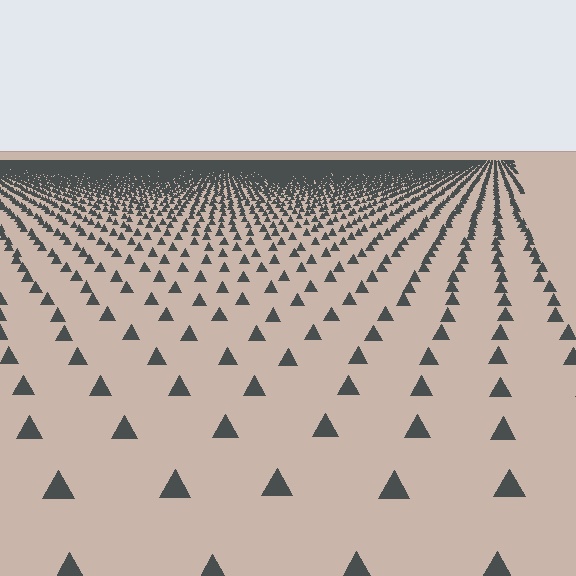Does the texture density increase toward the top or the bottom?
Density increases toward the top.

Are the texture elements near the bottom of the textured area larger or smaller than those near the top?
Larger. Near the bottom, elements are closer to the viewer and appear at a bigger on-screen size.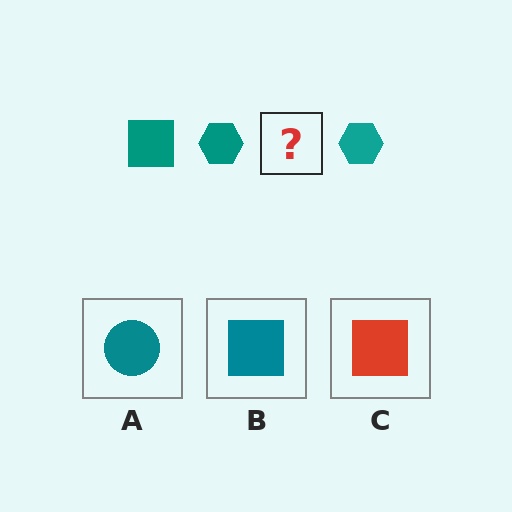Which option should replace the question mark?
Option B.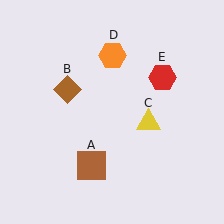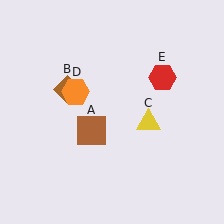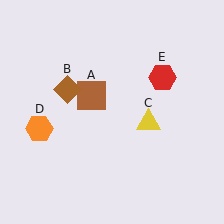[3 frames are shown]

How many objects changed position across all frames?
2 objects changed position: brown square (object A), orange hexagon (object D).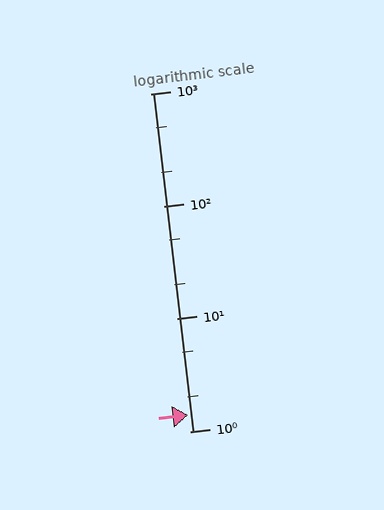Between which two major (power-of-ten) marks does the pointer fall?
The pointer is between 1 and 10.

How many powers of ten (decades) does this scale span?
The scale spans 3 decades, from 1 to 1000.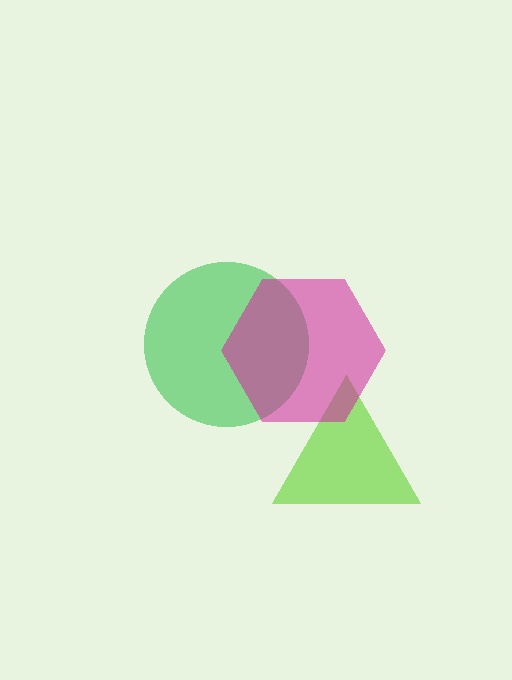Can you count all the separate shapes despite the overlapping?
Yes, there are 3 separate shapes.